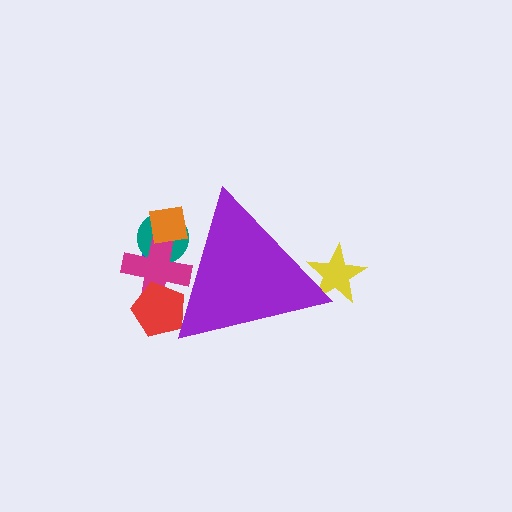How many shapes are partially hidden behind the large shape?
6 shapes are partially hidden.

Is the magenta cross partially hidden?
Yes, the magenta cross is partially hidden behind the purple triangle.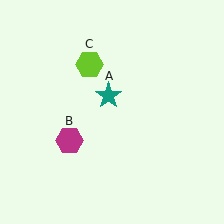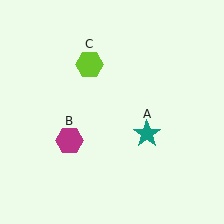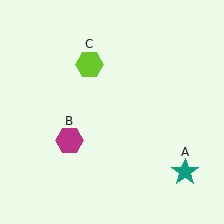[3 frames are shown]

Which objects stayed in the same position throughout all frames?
Magenta hexagon (object B) and lime hexagon (object C) remained stationary.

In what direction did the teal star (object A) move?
The teal star (object A) moved down and to the right.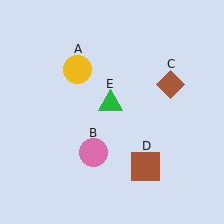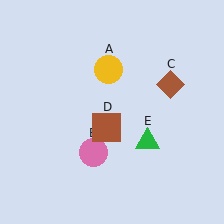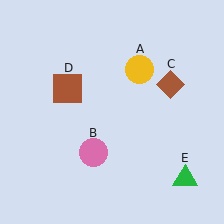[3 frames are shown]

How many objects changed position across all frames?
3 objects changed position: yellow circle (object A), brown square (object D), green triangle (object E).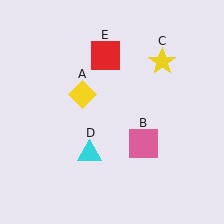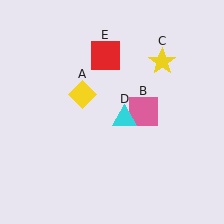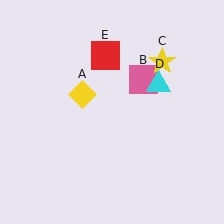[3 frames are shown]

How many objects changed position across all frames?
2 objects changed position: pink square (object B), cyan triangle (object D).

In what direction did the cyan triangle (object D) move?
The cyan triangle (object D) moved up and to the right.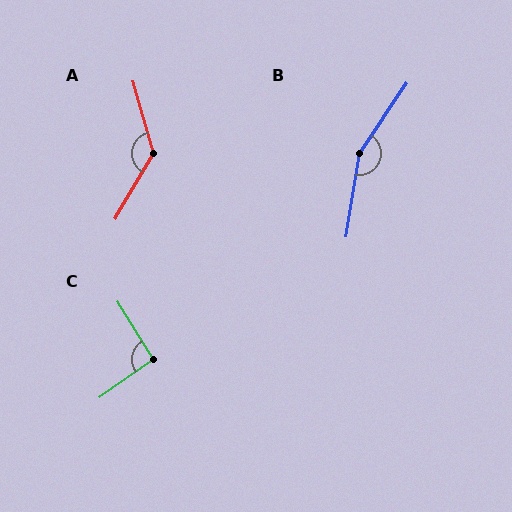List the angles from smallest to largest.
C (94°), A (134°), B (155°).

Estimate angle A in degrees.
Approximately 134 degrees.